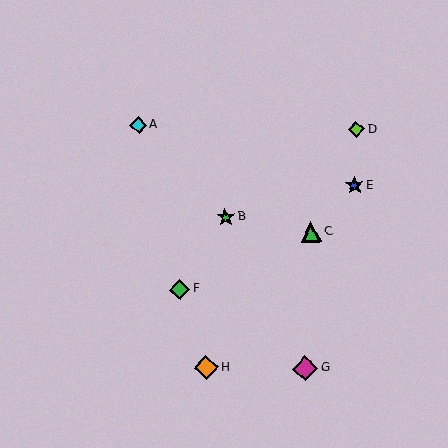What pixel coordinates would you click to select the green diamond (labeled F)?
Click at (180, 289) to select the green diamond F.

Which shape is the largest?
The magenta diamond (labeled G) is the largest.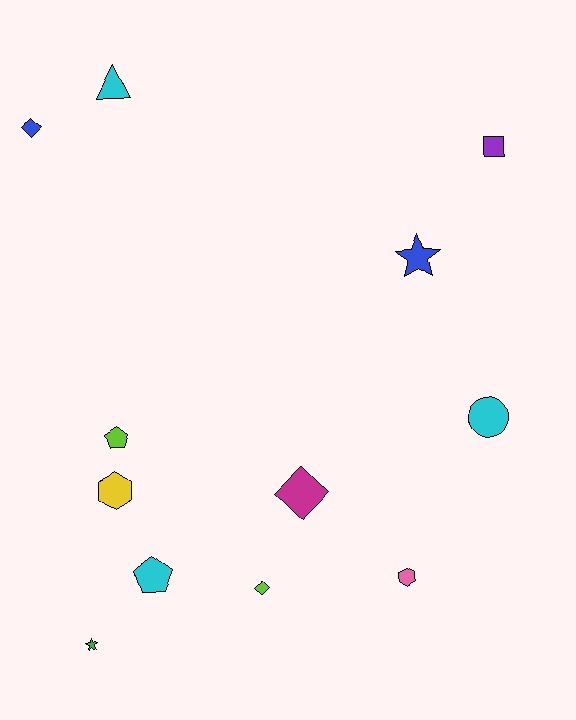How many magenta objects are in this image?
There is 1 magenta object.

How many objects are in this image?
There are 12 objects.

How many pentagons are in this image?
There are 2 pentagons.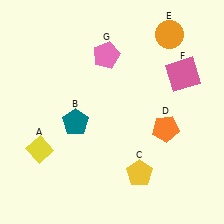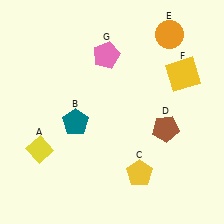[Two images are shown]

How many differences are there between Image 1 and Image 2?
There are 2 differences between the two images.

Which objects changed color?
D changed from orange to brown. F changed from pink to yellow.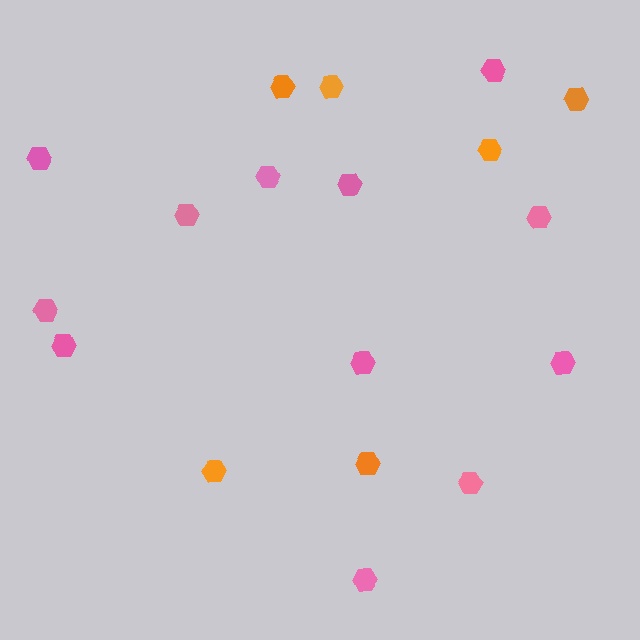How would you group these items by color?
There are 2 groups: one group of orange hexagons (6) and one group of pink hexagons (12).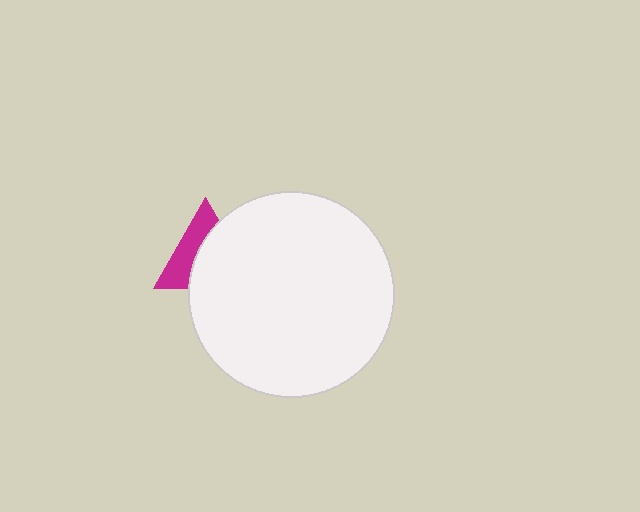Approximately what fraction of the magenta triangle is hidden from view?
Roughly 57% of the magenta triangle is hidden behind the white circle.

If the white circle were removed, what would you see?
You would see the complete magenta triangle.